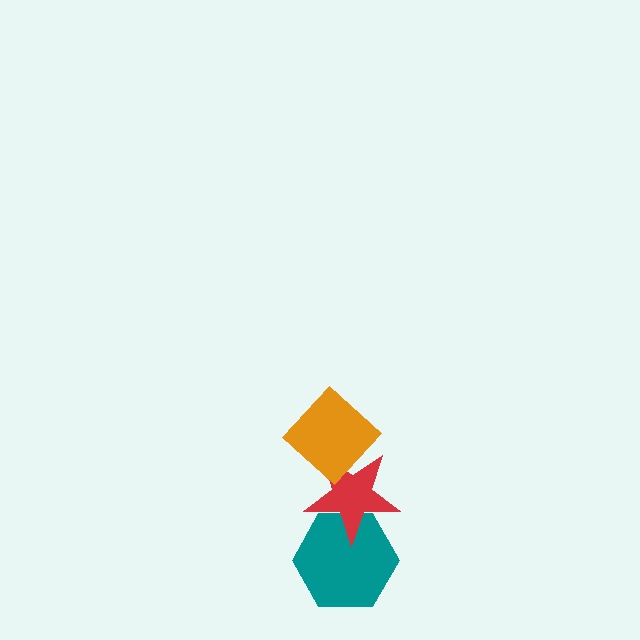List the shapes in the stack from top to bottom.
From top to bottom: the orange diamond, the red star, the teal hexagon.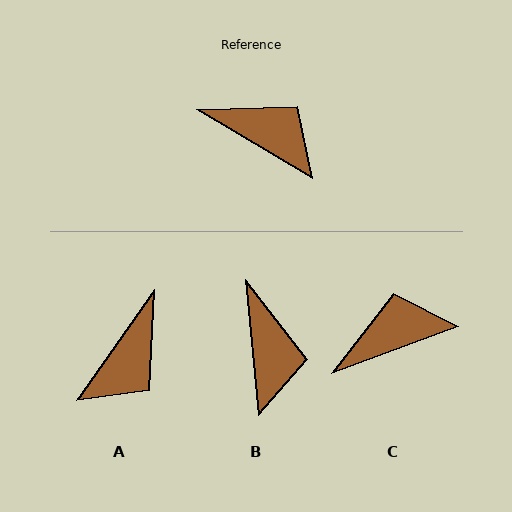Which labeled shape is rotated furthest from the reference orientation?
A, about 94 degrees away.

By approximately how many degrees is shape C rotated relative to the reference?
Approximately 51 degrees counter-clockwise.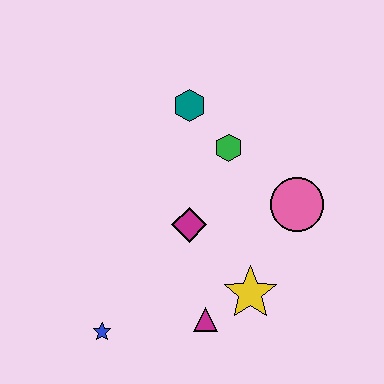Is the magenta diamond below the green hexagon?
Yes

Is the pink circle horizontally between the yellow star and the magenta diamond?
No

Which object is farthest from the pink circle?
The blue star is farthest from the pink circle.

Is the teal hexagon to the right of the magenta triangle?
No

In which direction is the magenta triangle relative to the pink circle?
The magenta triangle is below the pink circle.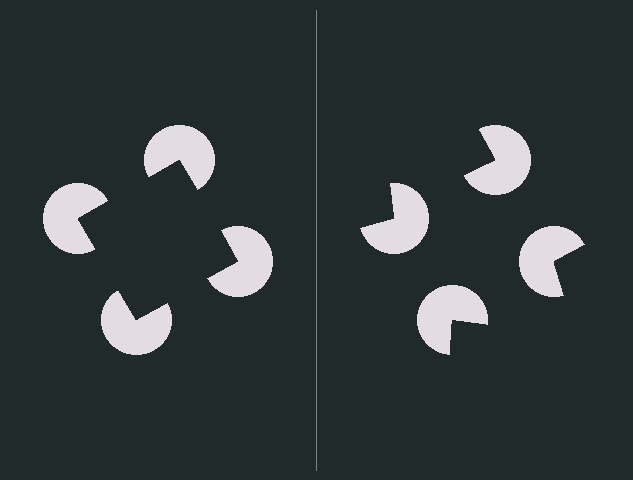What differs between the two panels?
The pac-man discs are positioned identically on both sides; only the wedge orientations differ. On the left they align to a square; on the right they are misaligned.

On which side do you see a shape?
An illusory square appears on the left side. On the right side the wedge cuts are rotated, so no coherent shape forms.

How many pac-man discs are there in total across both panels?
8 — 4 on each side.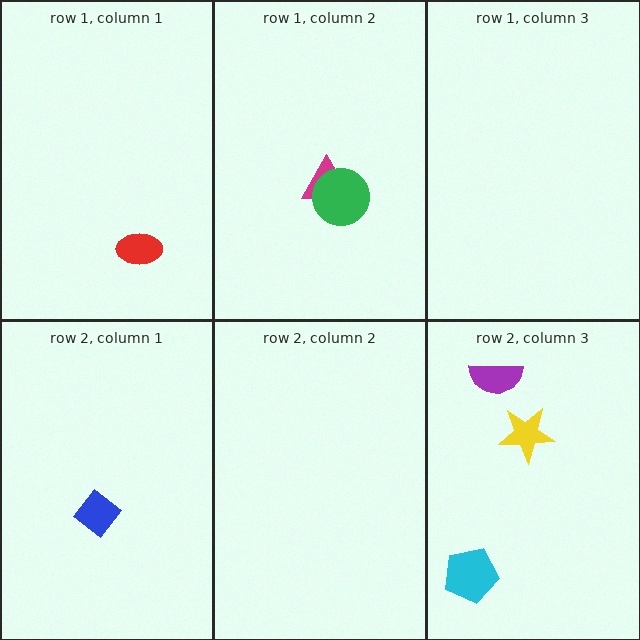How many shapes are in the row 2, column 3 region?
3.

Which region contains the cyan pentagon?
The row 2, column 3 region.